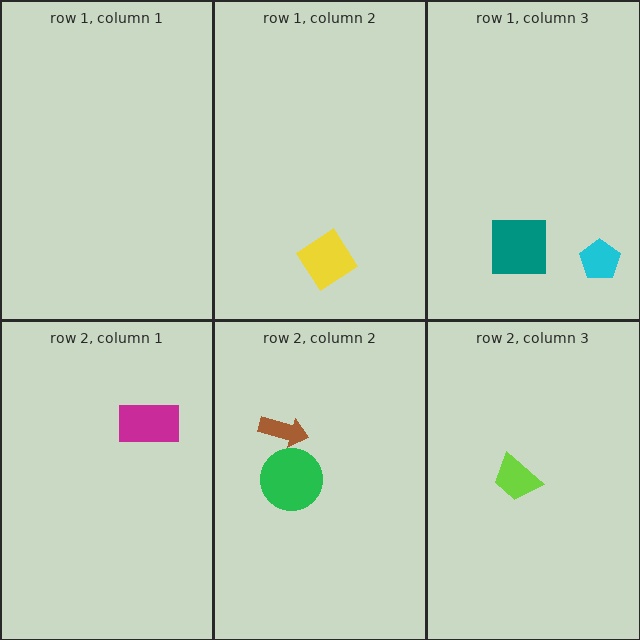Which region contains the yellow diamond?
The row 1, column 2 region.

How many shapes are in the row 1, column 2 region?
1.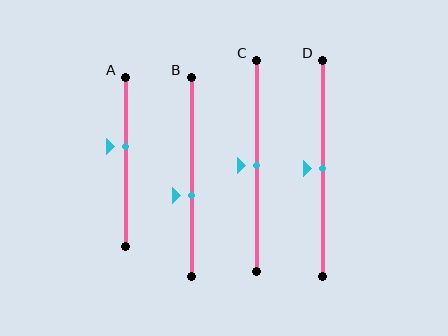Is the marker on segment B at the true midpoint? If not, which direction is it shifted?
No, the marker on segment B is shifted downward by about 9% of the segment length.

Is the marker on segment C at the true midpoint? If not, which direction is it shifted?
Yes, the marker on segment C is at the true midpoint.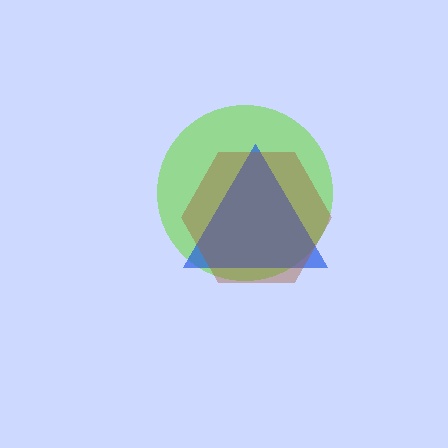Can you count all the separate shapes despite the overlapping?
Yes, there are 3 separate shapes.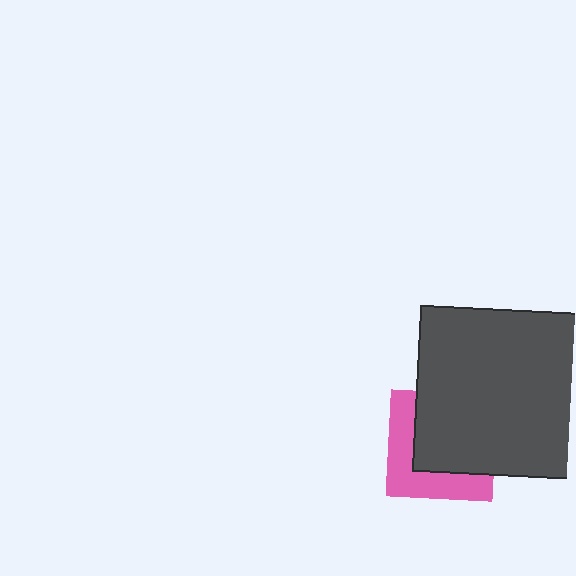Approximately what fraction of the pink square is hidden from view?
Roughly 58% of the pink square is hidden behind the dark gray square.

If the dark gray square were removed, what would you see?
You would see the complete pink square.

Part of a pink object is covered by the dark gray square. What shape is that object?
It is a square.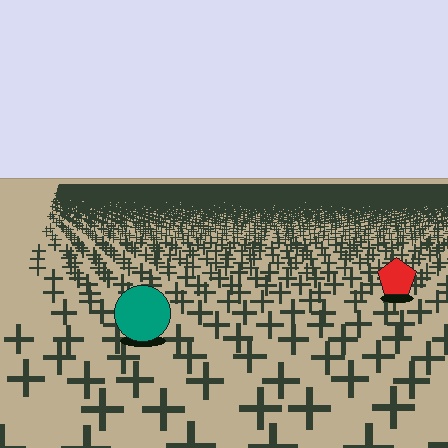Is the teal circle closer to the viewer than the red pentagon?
Yes. The teal circle is closer — you can tell from the texture gradient: the ground texture is coarser near it.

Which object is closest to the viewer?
The teal circle is closest. The texture marks near it are larger and more spread out.